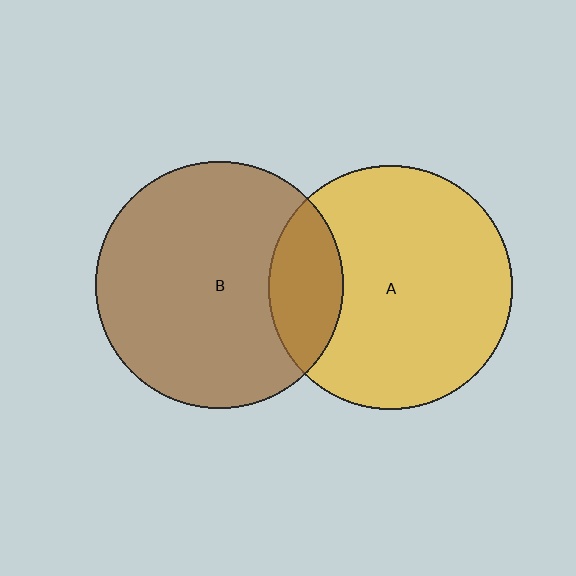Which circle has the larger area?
Circle B (brown).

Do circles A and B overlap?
Yes.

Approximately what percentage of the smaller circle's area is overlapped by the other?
Approximately 20%.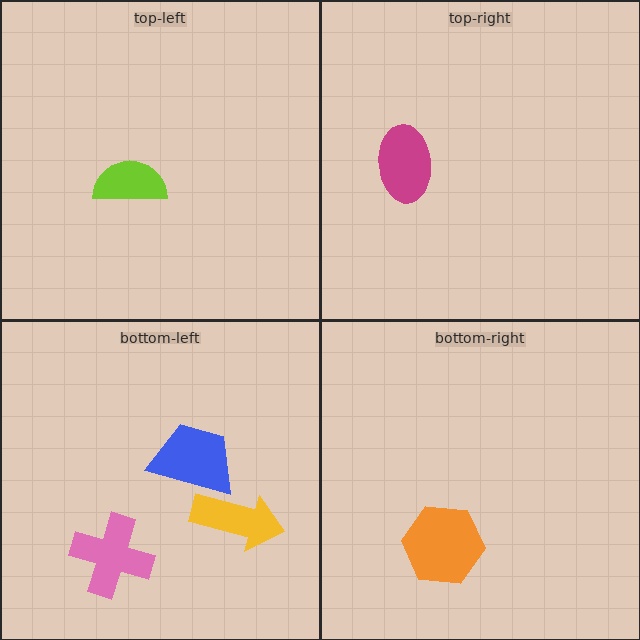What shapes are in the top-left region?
The lime semicircle.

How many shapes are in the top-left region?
1.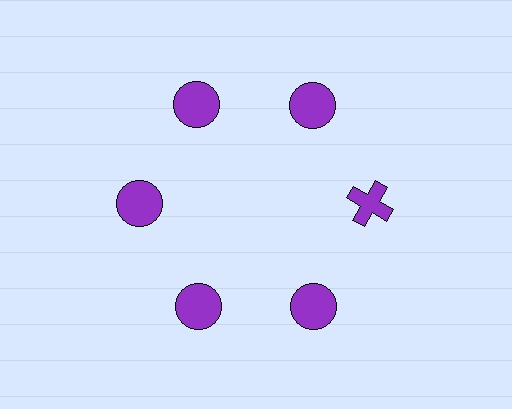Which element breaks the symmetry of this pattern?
The purple cross at roughly the 3 o'clock position breaks the symmetry. All other shapes are purple circles.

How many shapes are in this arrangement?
There are 6 shapes arranged in a ring pattern.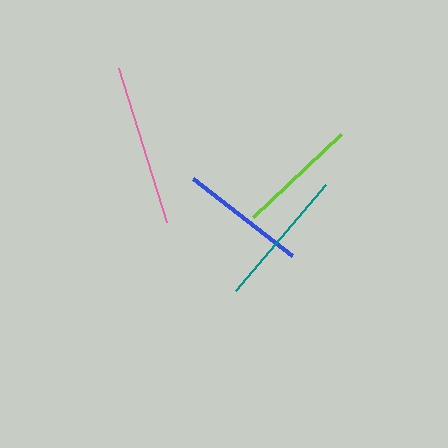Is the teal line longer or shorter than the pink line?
The pink line is longer than the teal line.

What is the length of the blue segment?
The blue segment is approximately 126 pixels long.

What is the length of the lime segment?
The lime segment is approximately 121 pixels long.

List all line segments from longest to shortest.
From longest to shortest: pink, teal, blue, lime.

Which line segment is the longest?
The pink line is the longest at approximately 161 pixels.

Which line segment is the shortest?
The lime line is the shortest at approximately 121 pixels.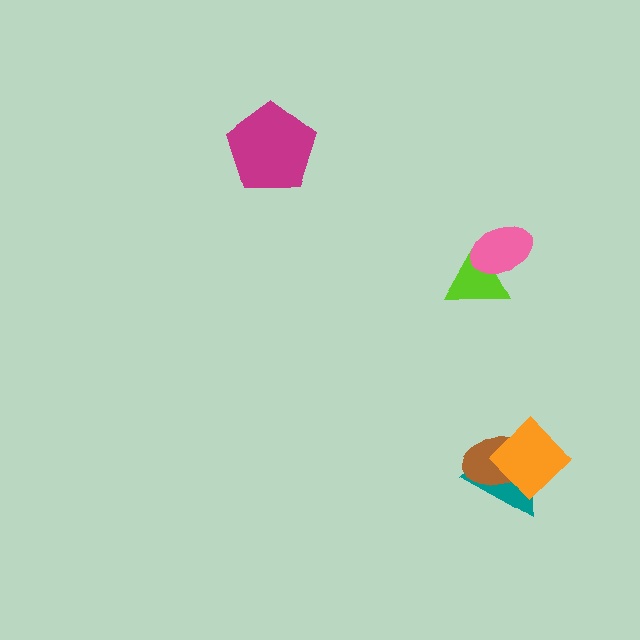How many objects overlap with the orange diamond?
2 objects overlap with the orange diamond.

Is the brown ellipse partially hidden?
Yes, it is partially covered by another shape.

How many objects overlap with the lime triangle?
1 object overlaps with the lime triangle.